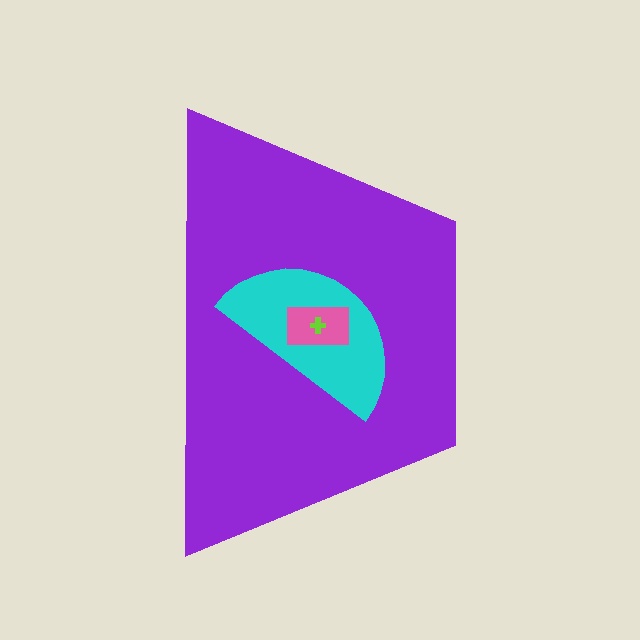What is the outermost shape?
The purple trapezoid.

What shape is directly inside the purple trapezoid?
The cyan semicircle.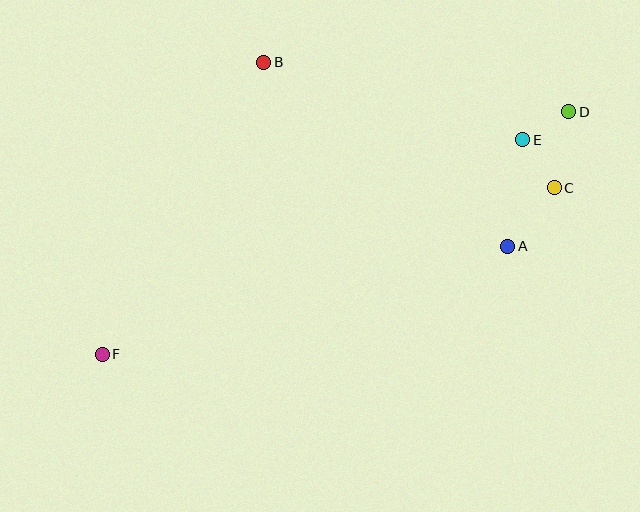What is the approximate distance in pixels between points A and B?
The distance between A and B is approximately 305 pixels.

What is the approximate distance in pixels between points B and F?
The distance between B and F is approximately 333 pixels.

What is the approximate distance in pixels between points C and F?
The distance between C and F is approximately 482 pixels.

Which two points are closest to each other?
Points D and E are closest to each other.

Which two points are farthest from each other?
Points D and F are farthest from each other.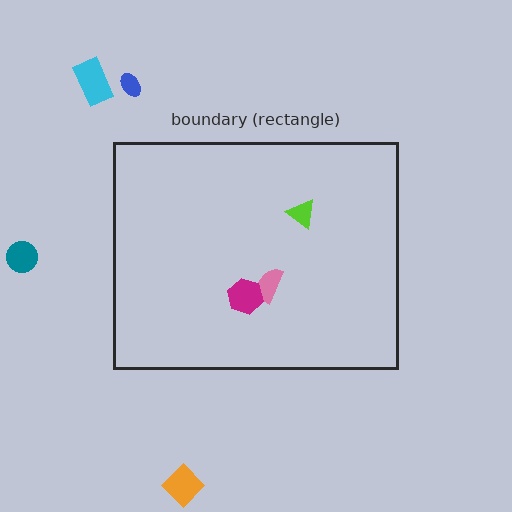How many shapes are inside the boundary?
3 inside, 4 outside.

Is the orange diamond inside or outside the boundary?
Outside.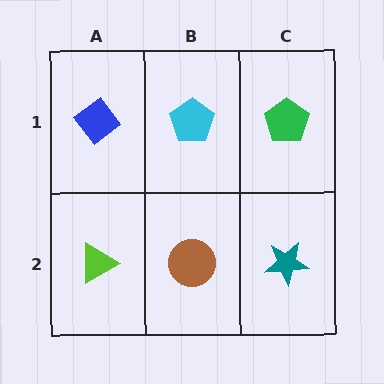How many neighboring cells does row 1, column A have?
2.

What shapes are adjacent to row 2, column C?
A green pentagon (row 1, column C), a brown circle (row 2, column B).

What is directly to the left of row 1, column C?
A cyan pentagon.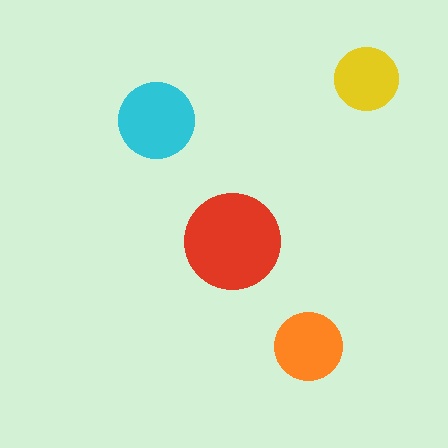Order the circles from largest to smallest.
the red one, the cyan one, the orange one, the yellow one.